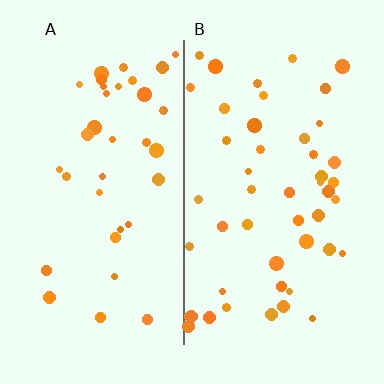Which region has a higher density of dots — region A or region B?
B (the right).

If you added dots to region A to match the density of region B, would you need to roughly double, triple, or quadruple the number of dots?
Approximately double.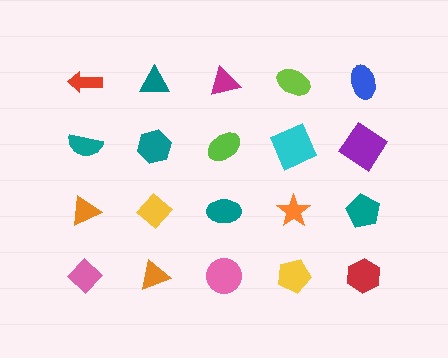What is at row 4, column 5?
A red hexagon.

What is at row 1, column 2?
A teal triangle.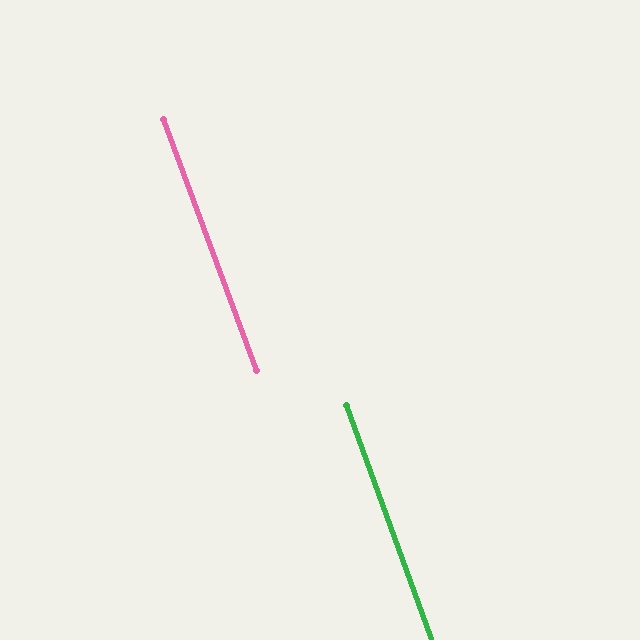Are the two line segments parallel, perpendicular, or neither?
Parallel — their directions differ by only 0.5°.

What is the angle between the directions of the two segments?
Approximately 0 degrees.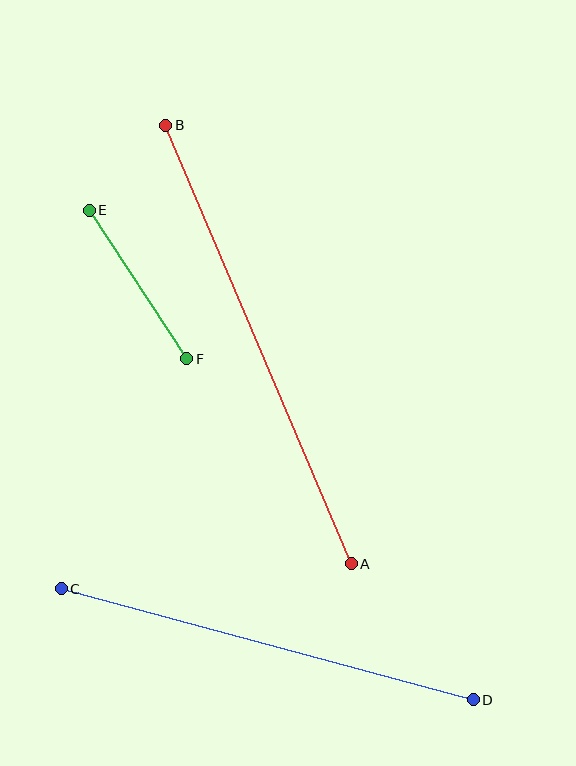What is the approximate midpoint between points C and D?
The midpoint is at approximately (267, 644) pixels.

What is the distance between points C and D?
The distance is approximately 427 pixels.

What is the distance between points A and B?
The distance is approximately 476 pixels.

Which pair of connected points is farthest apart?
Points A and B are farthest apart.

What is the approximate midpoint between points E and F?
The midpoint is at approximately (138, 285) pixels.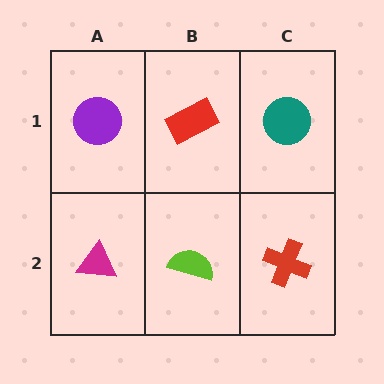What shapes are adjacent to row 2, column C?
A teal circle (row 1, column C), a lime semicircle (row 2, column B).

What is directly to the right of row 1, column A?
A red rectangle.